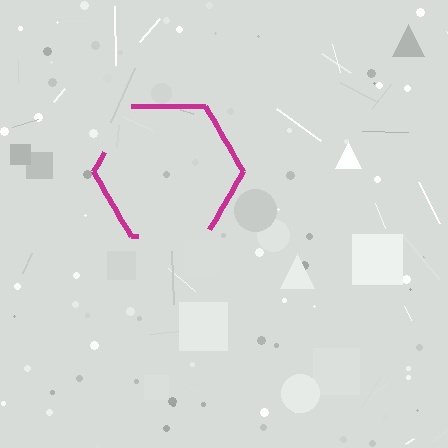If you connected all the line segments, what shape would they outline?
They would outline a hexagon.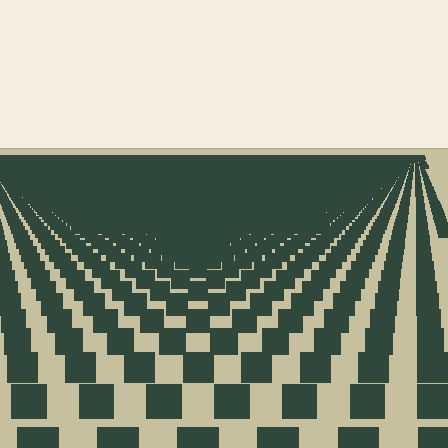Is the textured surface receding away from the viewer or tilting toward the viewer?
The surface is receding away from the viewer. Texture elements get smaller and denser toward the top.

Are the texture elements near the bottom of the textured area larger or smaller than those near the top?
Larger. Near the bottom, elements are closer to the viewer and appear at a bigger on-screen size.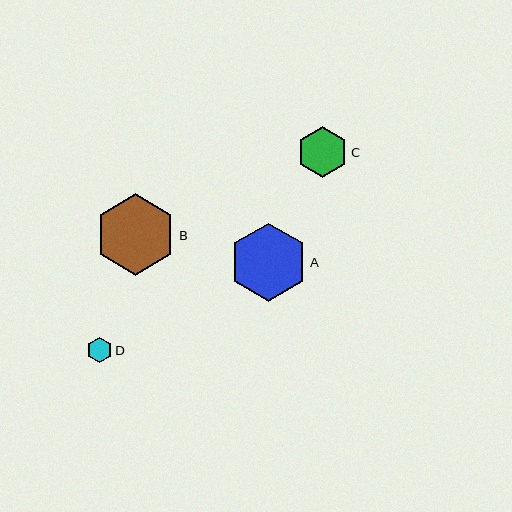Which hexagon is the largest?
Hexagon B is the largest with a size of approximately 81 pixels.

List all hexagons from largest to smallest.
From largest to smallest: B, A, C, D.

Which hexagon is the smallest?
Hexagon D is the smallest with a size of approximately 26 pixels.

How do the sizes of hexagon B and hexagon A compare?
Hexagon B and hexagon A are approximately the same size.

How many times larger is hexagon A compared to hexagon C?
Hexagon A is approximately 1.5 times the size of hexagon C.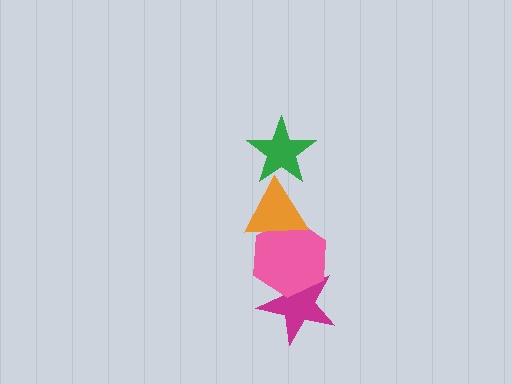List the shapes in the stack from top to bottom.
From top to bottom: the green star, the orange triangle, the pink hexagon, the magenta star.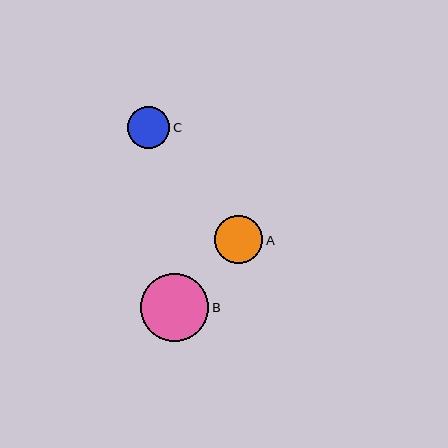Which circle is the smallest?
Circle C is the smallest with a size of approximately 42 pixels.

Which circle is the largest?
Circle B is the largest with a size of approximately 69 pixels.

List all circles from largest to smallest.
From largest to smallest: B, A, C.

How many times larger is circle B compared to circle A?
Circle B is approximately 1.4 times the size of circle A.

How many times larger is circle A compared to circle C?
Circle A is approximately 1.1 times the size of circle C.